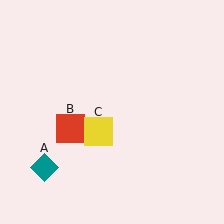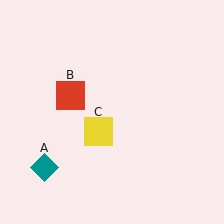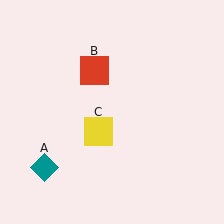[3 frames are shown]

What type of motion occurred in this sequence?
The red square (object B) rotated clockwise around the center of the scene.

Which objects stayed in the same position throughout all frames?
Teal diamond (object A) and yellow square (object C) remained stationary.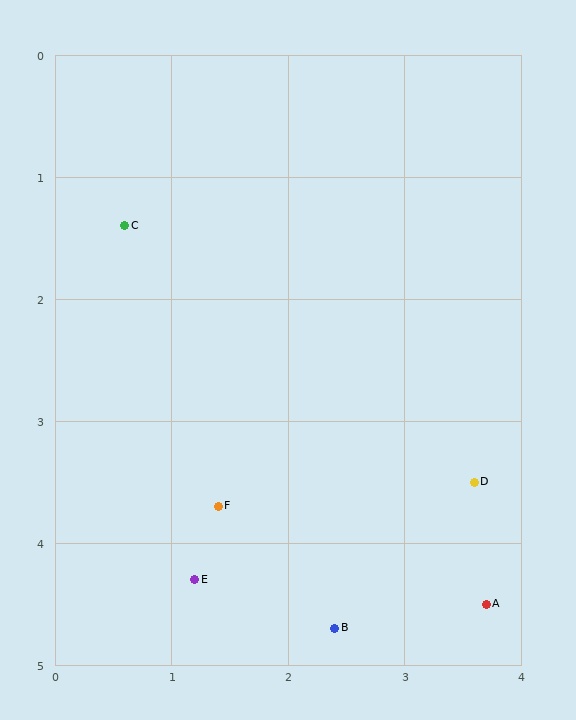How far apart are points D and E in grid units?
Points D and E are about 2.5 grid units apart.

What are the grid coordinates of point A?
Point A is at approximately (3.7, 4.5).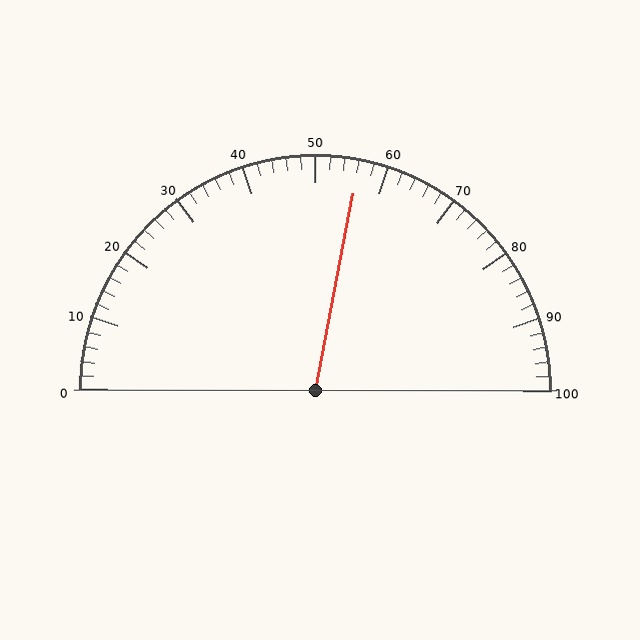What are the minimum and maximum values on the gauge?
The gauge ranges from 0 to 100.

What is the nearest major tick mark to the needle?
The nearest major tick mark is 60.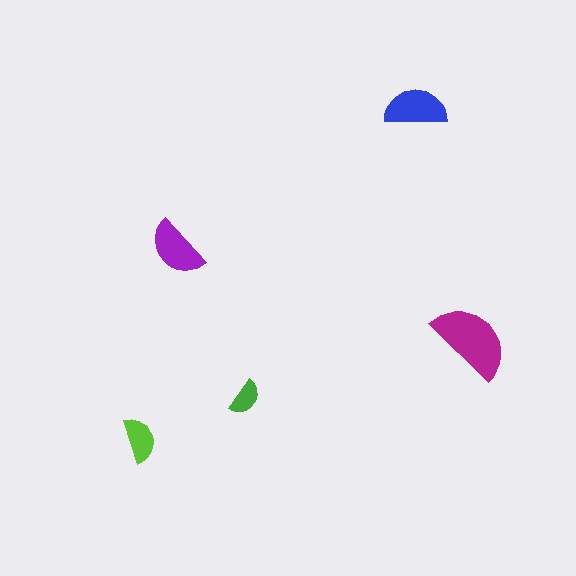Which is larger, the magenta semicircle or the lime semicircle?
The magenta one.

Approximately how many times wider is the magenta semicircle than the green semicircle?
About 2.5 times wider.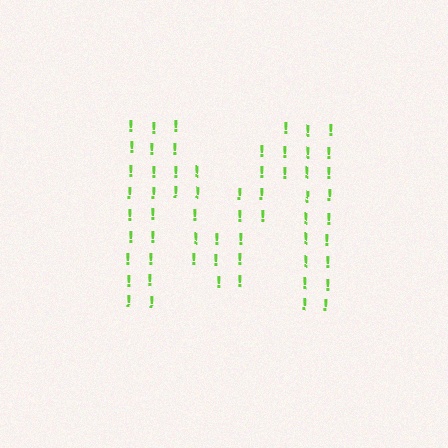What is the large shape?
The large shape is the letter M.